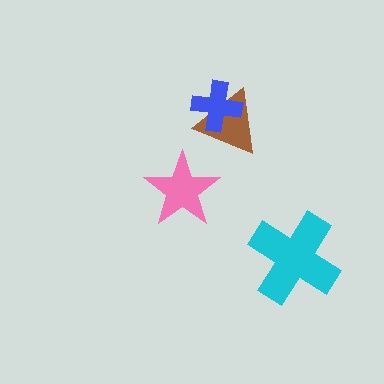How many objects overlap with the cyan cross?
0 objects overlap with the cyan cross.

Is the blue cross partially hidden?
No, no other shape covers it.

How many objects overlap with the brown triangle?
1 object overlaps with the brown triangle.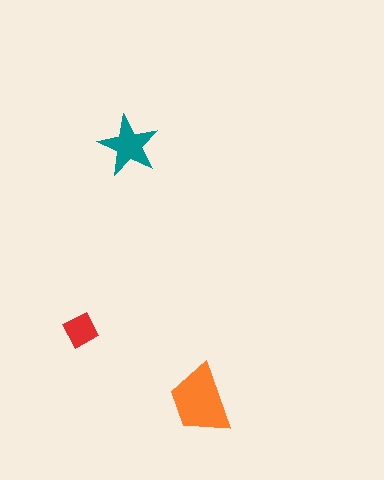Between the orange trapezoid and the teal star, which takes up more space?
The orange trapezoid.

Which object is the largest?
The orange trapezoid.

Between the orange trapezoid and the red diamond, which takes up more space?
The orange trapezoid.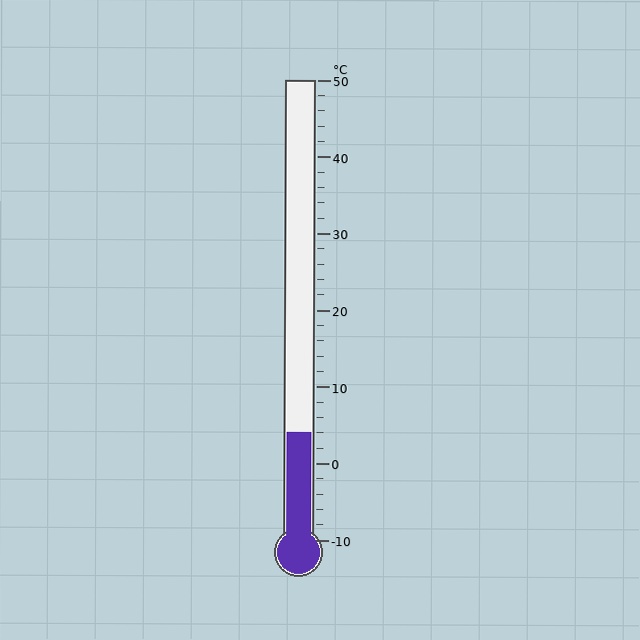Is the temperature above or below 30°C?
The temperature is below 30°C.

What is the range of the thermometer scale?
The thermometer scale ranges from -10°C to 50°C.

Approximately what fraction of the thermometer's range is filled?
The thermometer is filled to approximately 25% of its range.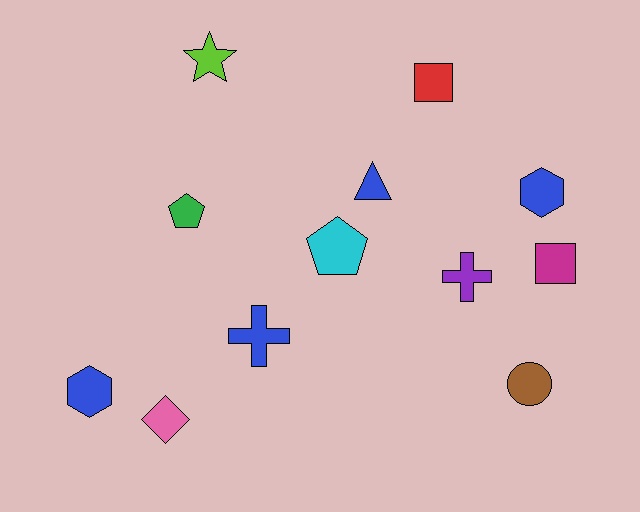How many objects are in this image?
There are 12 objects.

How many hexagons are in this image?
There are 2 hexagons.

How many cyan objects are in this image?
There is 1 cyan object.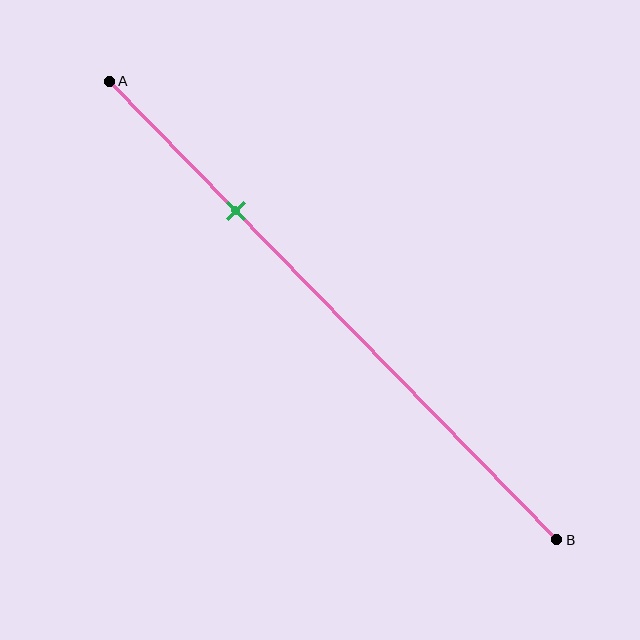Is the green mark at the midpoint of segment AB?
No, the mark is at about 30% from A, not at the 50% midpoint.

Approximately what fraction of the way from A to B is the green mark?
The green mark is approximately 30% of the way from A to B.